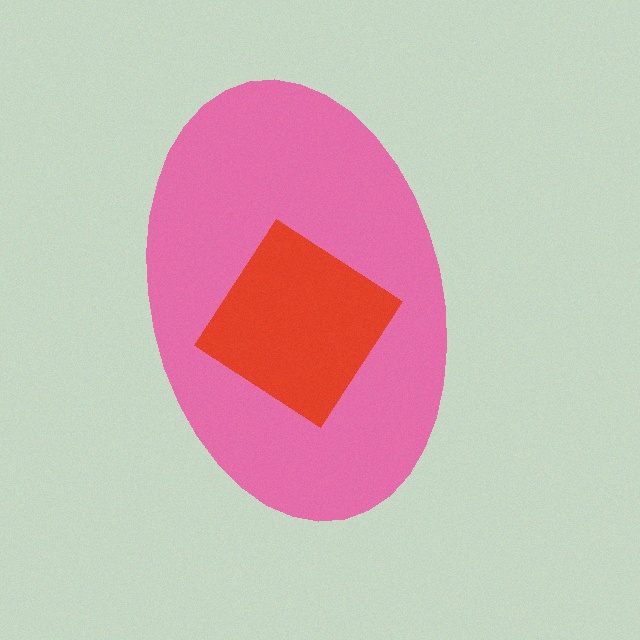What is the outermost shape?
The pink ellipse.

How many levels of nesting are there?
2.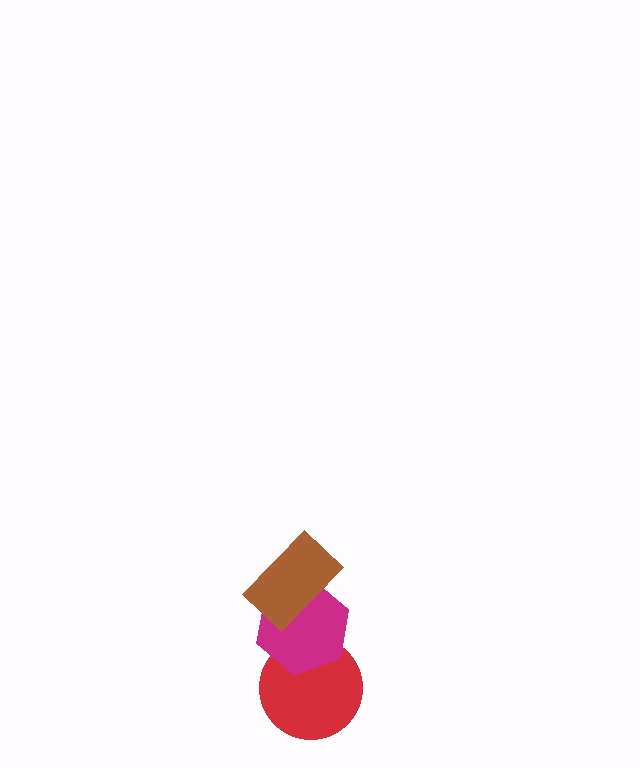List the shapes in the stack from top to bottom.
From top to bottom: the brown rectangle, the magenta hexagon, the red circle.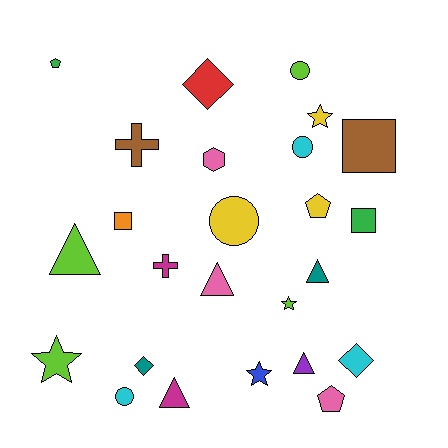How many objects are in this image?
There are 25 objects.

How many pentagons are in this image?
There are 3 pentagons.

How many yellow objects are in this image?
There are 3 yellow objects.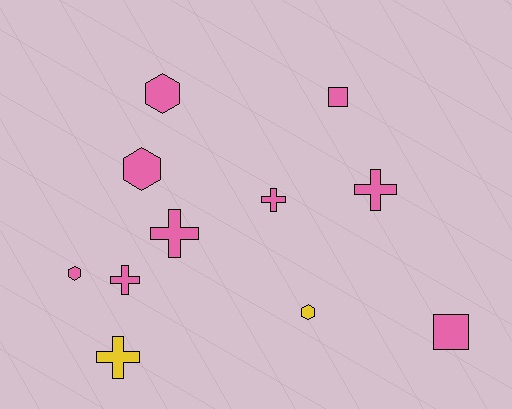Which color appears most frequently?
Pink, with 9 objects.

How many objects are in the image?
There are 11 objects.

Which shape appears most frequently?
Cross, with 5 objects.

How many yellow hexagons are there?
There is 1 yellow hexagon.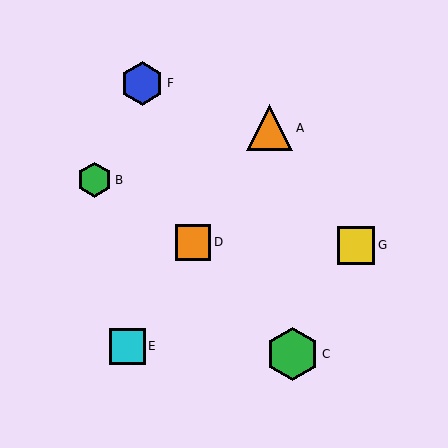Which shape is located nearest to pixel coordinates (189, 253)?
The orange square (labeled D) at (193, 242) is nearest to that location.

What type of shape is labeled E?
Shape E is a cyan square.